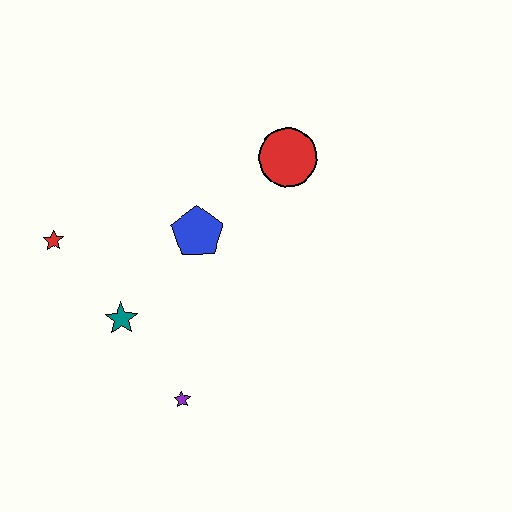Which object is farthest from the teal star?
The red circle is farthest from the teal star.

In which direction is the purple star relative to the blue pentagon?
The purple star is below the blue pentagon.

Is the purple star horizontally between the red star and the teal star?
No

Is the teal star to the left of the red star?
No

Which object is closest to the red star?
The teal star is closest to the red star.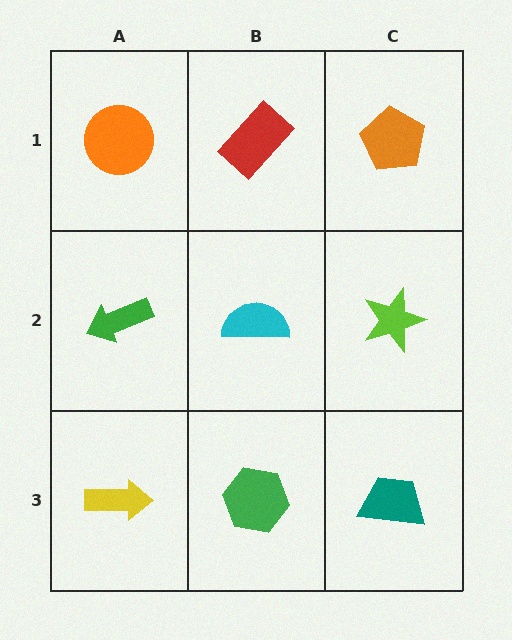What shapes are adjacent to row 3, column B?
A cyan semicircle (row 2, column B), a yellow arrow (row 3, column A), a teal trapezoid (row 3, column C).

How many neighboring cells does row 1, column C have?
2.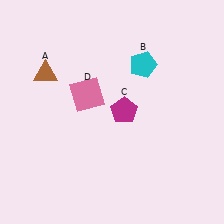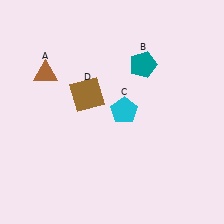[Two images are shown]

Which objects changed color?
B changed from cyan to teal. C changed from magenta to cyan. D changed from pink to brown.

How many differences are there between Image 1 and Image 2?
There are 3 differences between the two images.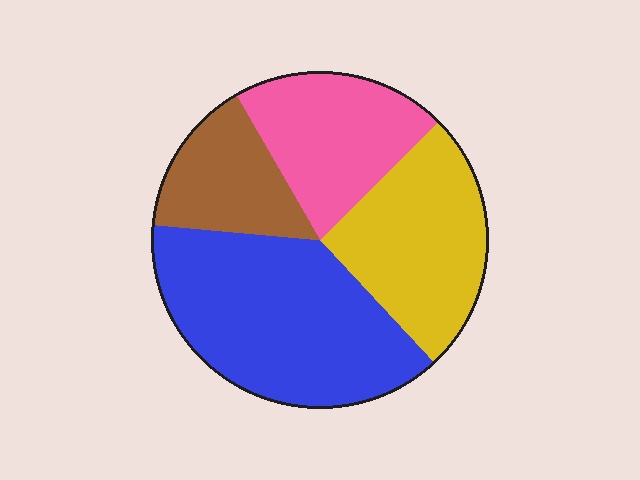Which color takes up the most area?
Blue, at roughly 40%.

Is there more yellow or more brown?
Yellow.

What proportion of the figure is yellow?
Yellow takes up about one quarter (1/4) of the figure.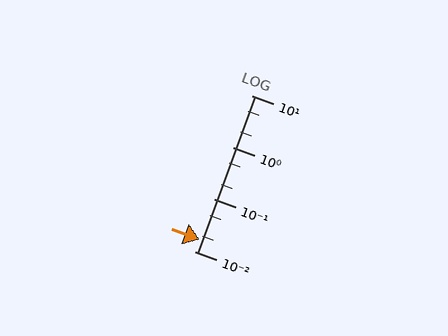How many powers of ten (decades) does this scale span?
The scale spans 3 decades, from 0.01 to 10.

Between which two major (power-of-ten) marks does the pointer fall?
The pointer is between 0.01 and 0.1.